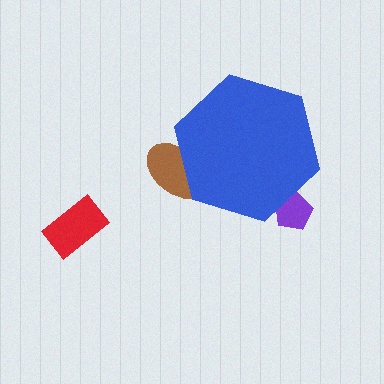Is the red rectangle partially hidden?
No, the red rectangle is fully visible.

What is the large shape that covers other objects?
A blue hexagon.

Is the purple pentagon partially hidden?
Yes, the purple pentagon is partially hidden behind the blue hexagon.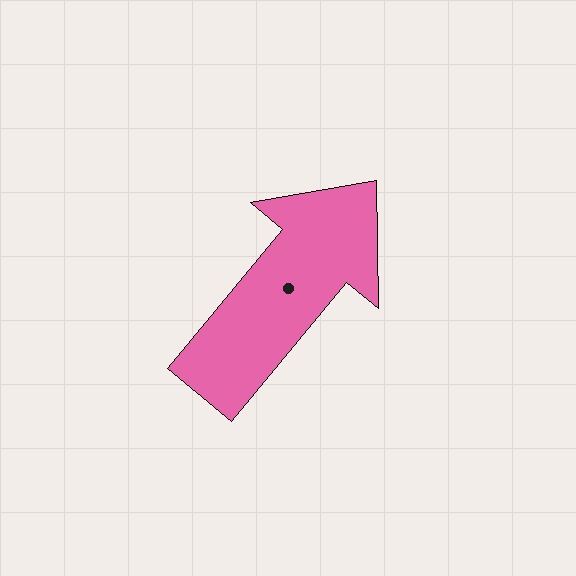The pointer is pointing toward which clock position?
Roughly 1 o'clock.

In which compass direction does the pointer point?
Northeast.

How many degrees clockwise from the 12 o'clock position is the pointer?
Approximately 40 degrees.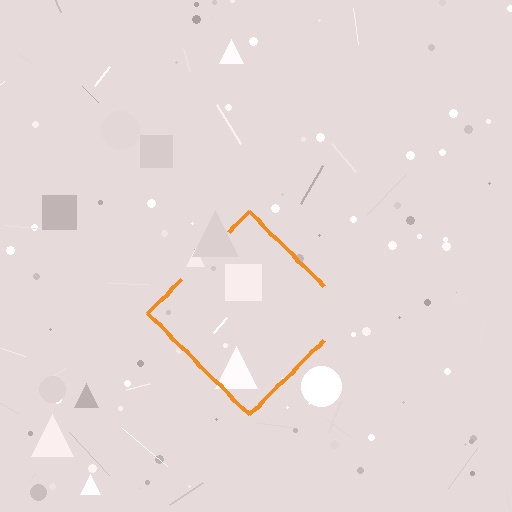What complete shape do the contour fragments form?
The contour fragments form a diamond.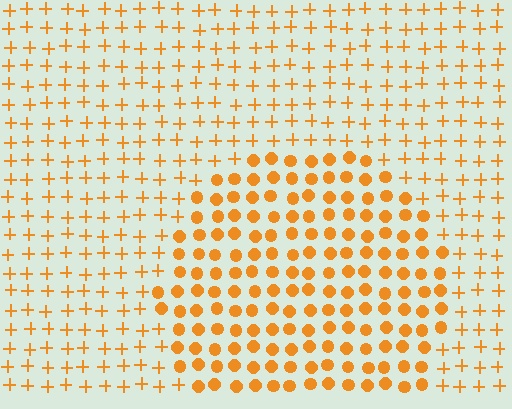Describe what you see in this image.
The image is filled with small orange elements arranged in a uniform grid. A circle-shaped region contains circles, while the surrounding area contains plus signs. The boundary is defined purely by the change in element shape.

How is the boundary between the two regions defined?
The boundary is defined by a change in element shape: circles inside vs. plus signs outside. All elements share the same color and spacing.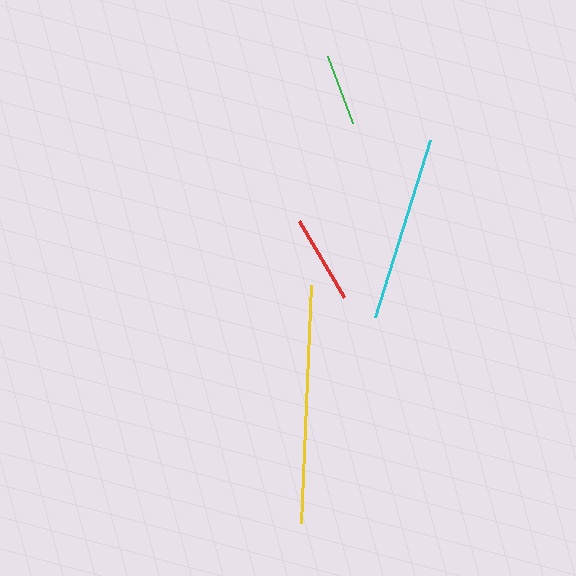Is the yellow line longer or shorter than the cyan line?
The yellow line is longer than the cyan line.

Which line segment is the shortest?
The green line is the shortest at approximately 71 pixels.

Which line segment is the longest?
The yellow line is the longest at approximately 239 pixels.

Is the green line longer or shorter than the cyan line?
The cyan line is longer than the green line.